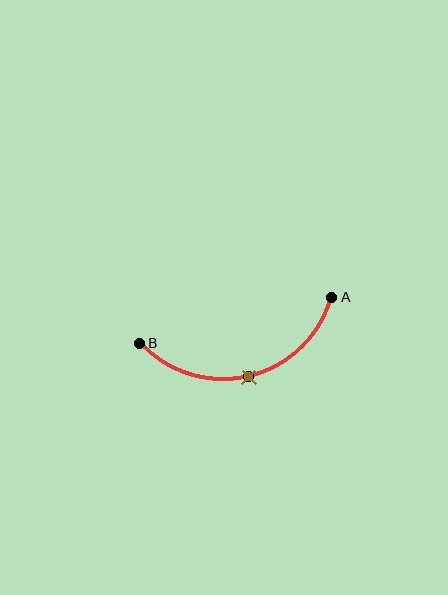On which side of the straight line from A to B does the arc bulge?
The arc bulges below the straight line connecting A and B.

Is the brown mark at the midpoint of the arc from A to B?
Yes. The brown mark lies on the arc at equal arc-length from both A and B — it is the arc midpoint.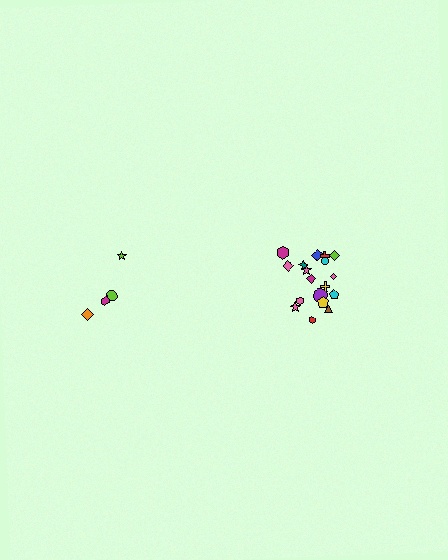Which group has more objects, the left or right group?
The right group.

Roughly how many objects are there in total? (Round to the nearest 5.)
Roughly 20 objects in total.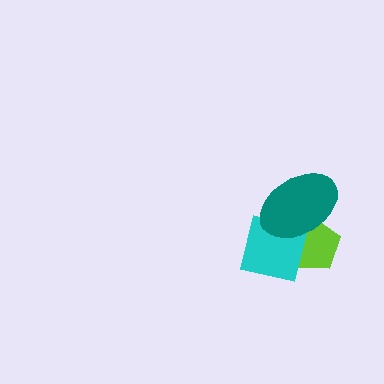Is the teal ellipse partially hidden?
No, no other shape covers it.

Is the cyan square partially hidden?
Yes, it is partially covered by another shape.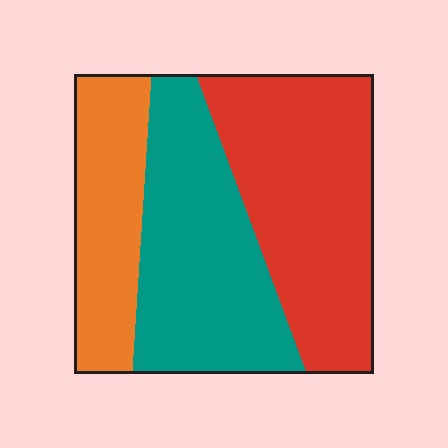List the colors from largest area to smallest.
From largest to smallest: red, teal, orange.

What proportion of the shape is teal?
Teal takes up about three eighths (3/8) of the shape.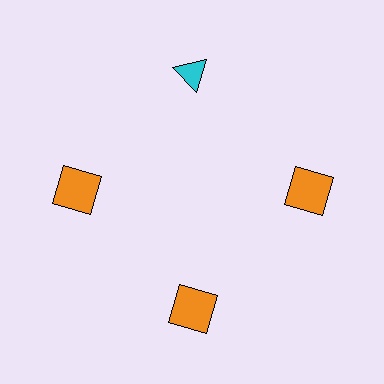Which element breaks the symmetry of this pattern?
The cyan triangle at roughly the 12 o'clock position breaks the symmetry. All other shapes are orange squares.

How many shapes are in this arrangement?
There are 4 shapes arranged in a ring pattern.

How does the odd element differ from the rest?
It differs in both color (cyan instead of orange) and shape (triangle instead of square).